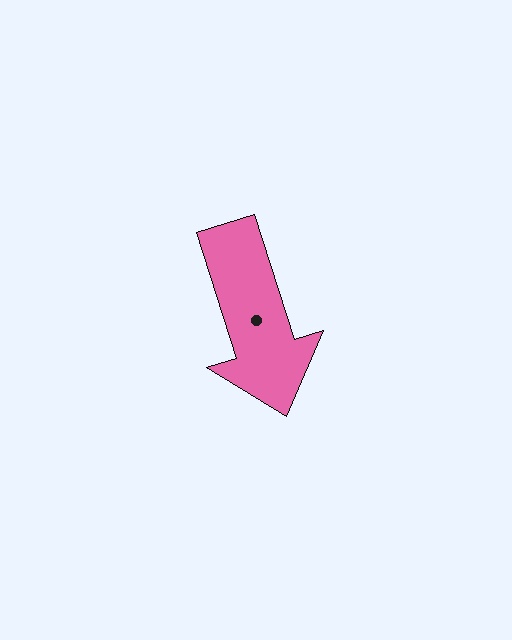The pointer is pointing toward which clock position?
Roughly 5 o'clock.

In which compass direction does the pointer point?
South.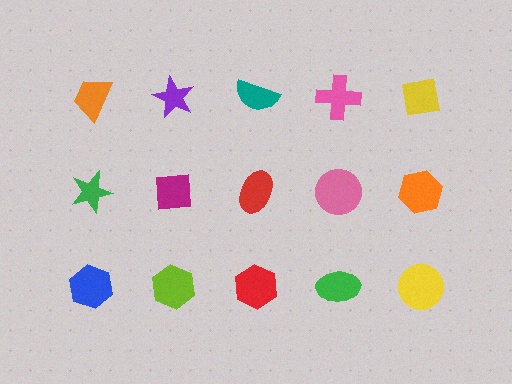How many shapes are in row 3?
5 shapes.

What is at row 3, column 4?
A green ellipse.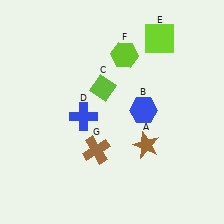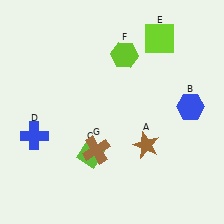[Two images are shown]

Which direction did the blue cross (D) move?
The blue cross (D) moved left.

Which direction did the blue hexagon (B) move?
The blue hexagon (B) moved right.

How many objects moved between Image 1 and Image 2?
3 objects moved between the two images.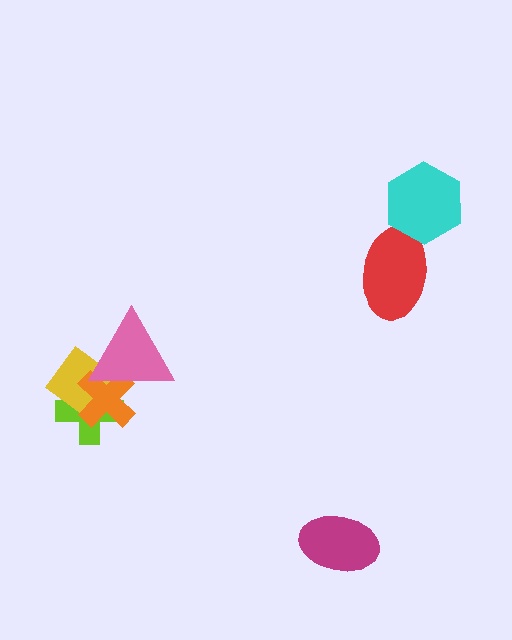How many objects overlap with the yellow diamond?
3 objects overlap with the yellow diamond.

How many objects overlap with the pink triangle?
3 objects overlap with the pink triangle.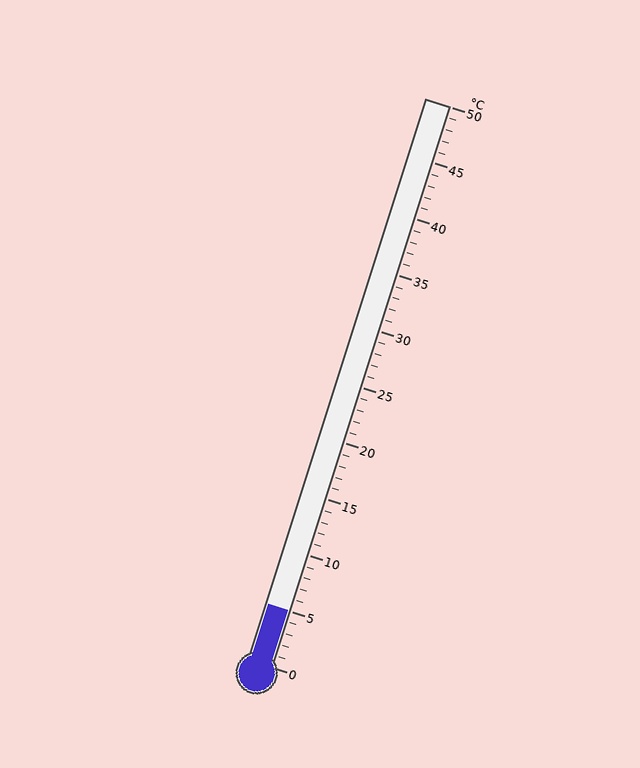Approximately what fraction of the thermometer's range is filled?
The thermometer is filled to approximately 10% of its range.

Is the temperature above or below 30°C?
The temperature is below 30°C.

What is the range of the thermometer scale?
The thermometer scale ranges from 0°C to 50°C.